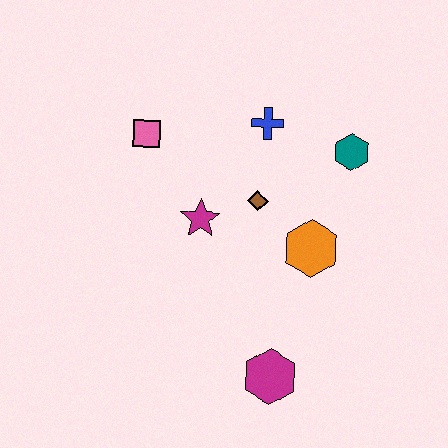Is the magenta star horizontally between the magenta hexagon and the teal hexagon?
No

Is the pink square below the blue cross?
Yes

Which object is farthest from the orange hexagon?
The pink square is farthest from the orange hexagon.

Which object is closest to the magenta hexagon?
The orange hexagon is closest to the magenta hexagon.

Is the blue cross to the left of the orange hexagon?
Yes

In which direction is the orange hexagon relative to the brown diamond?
The orange hexagon is to the right of the brown diamond.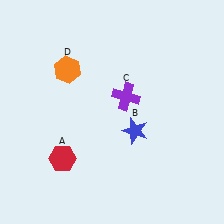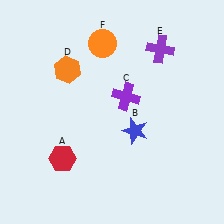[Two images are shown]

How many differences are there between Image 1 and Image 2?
There are 2 differences between the two images.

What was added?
A purple cross (E), an orange circle (F) were added in Image 2.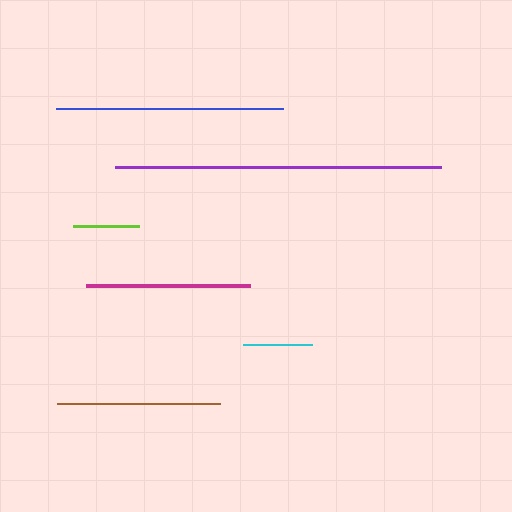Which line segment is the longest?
The purple line is the longest at approximately 325 pixels.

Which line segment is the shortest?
The lime line is the shortest at approximately 67 pixels.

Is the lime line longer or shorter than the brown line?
The brown line is longer than the lime line.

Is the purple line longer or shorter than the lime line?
The purple line is longer than the lime line.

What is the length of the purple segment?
The purple segment is approximately 325 pixels long.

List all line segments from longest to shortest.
From longest to shortest: purple, blue, magenta, brown, cyan, lime.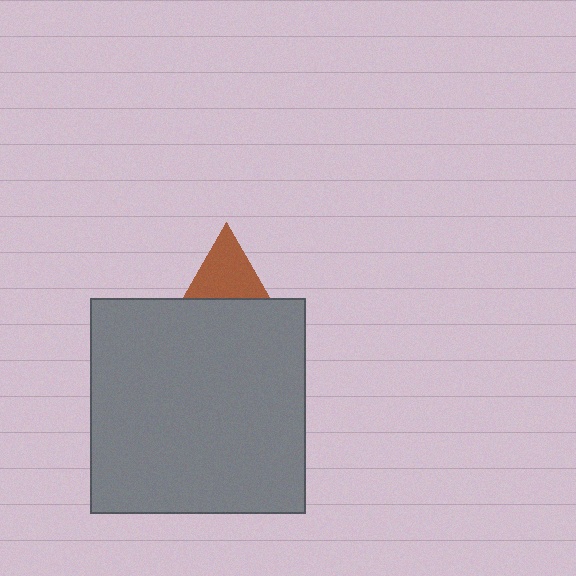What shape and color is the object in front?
The object in front is a gray square.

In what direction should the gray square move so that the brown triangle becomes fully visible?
The gray square should move down. That is the shortest direction to clear the overlap and leave the brown triangle fully visible.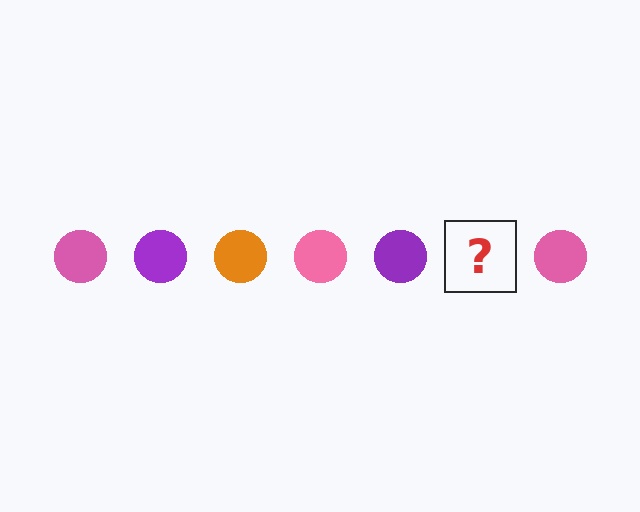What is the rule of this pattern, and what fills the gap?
The rule is that the pattern cycles through pink, purple, orange circles. The gap should be filled with an orange circle.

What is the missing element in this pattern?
The missing element is an orange circle.